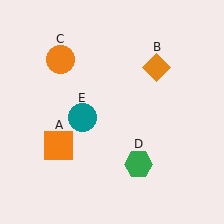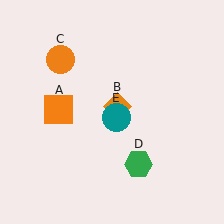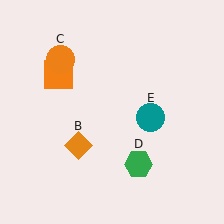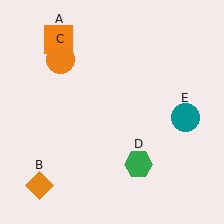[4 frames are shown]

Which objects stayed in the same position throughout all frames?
Orange circle (object C) and green hexagon (object D) remained stationary.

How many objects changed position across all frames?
3 objects changed position: orange square (object A), orange diamond (object B), teal circle (object E).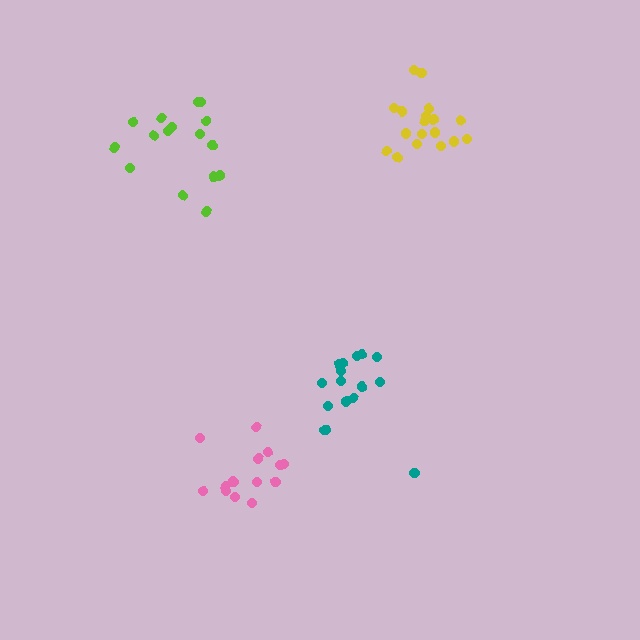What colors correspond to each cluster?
The clusters are colored: lime, pink, yellow, teal.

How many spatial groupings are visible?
There are 4 spatial groupings.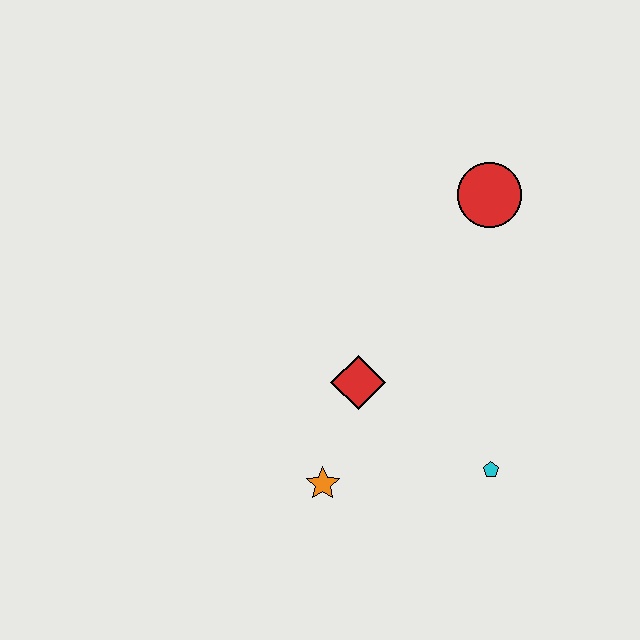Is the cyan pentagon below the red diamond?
Yes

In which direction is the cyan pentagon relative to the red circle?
The cyan pentagon is below the red circle.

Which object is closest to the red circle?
The red diamond is closest to the red circle.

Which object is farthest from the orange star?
The red circle is farthest from the orange star.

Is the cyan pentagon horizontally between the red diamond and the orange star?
No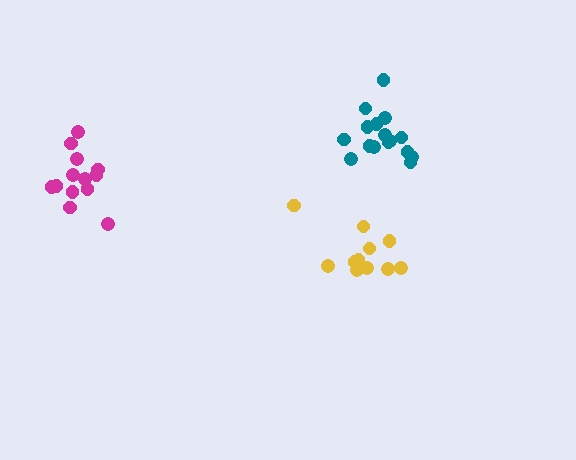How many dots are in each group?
Group 1: 12 dots, Group 2: 16 dots, Group 3: 13 dots (41 total).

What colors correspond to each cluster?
The clusters are colored: yellow, teal, magenta.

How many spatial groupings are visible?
There are 3 spatial groupings.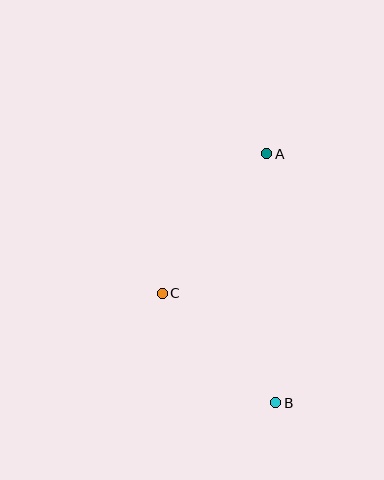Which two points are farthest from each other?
Points A and B are farthest from each other.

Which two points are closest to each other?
Points B and C are closest to each other.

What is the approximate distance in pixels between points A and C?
The distance between A and C is approximately 174 pixels.